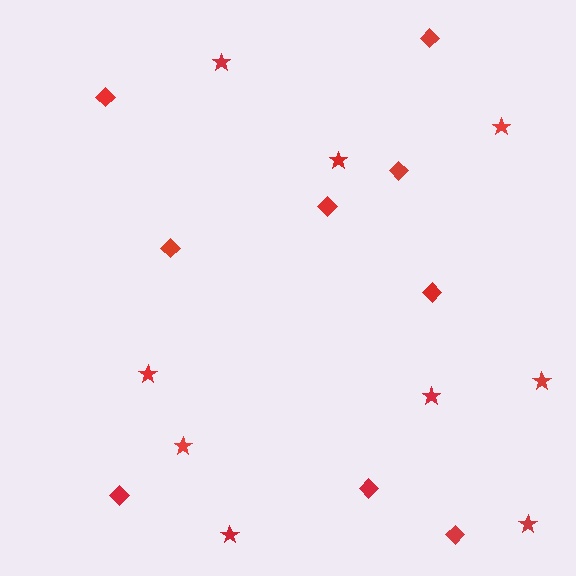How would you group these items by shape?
There are 2 groups: one group of diamonds (9) and one group of stars (9).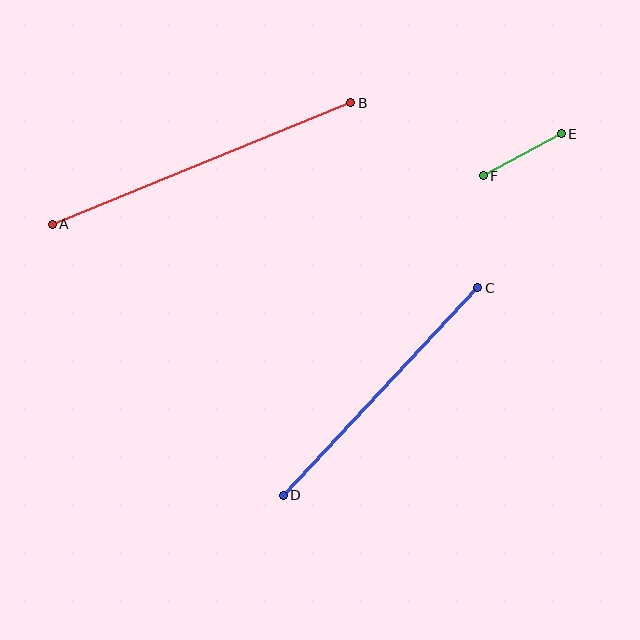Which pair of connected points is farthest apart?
Points A and B are farthest apart.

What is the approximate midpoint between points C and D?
The midpoint is at approximately (380, 391) pixels.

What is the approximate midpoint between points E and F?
The midpoint is at approximately (522, 155) pixels.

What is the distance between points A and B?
The distance is approximately 322 pixels.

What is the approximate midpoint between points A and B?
The midpoint is at approximately (201, 164) pixels.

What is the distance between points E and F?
The distance is approximately 89 pixels.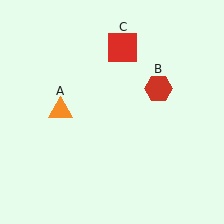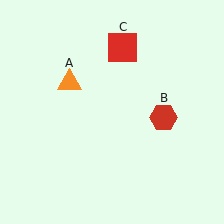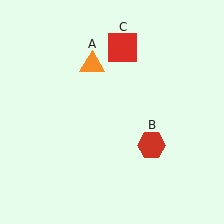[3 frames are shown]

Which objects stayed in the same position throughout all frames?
Red square (object C) remained stationary.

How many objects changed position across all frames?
2 objects changed position: orange triangle (object A), red hexagon (object B).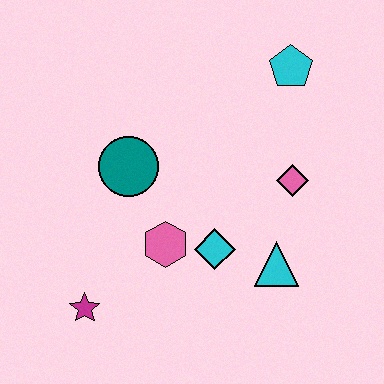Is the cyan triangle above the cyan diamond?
No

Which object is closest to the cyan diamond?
The pink hexagon is closest to the cyan diamond.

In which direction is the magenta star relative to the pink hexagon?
The magenta star is to the left of the pink hexagon.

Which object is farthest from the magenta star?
The cyan pentagon is farthest from the magenta star.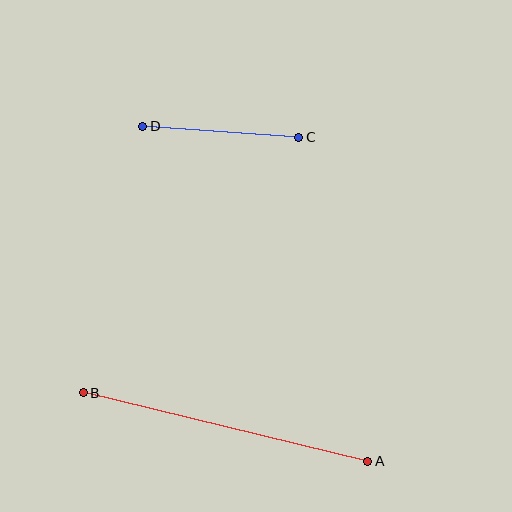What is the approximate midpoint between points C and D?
The midpoint is at approximately (221, 132) pixels.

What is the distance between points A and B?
The distance is approximately 293 pixels.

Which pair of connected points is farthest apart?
Points A and B are farthest apart.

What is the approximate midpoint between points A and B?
The midpoint is at approximately (226, 427) pixels.